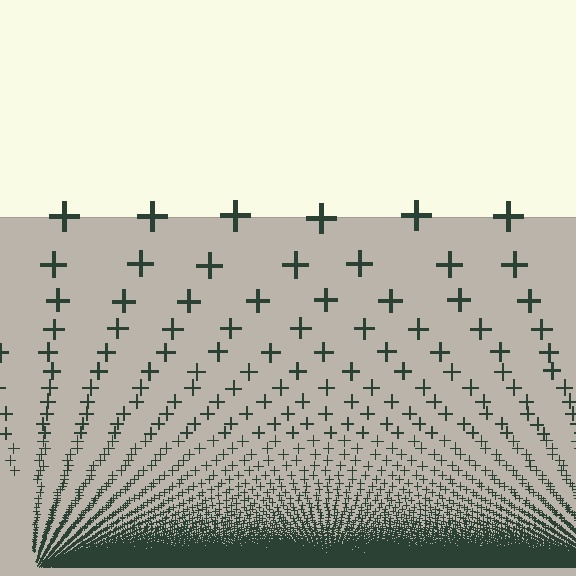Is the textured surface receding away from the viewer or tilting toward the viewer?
The surface appears to tilt toward the viewer. Texture elements get larger and sparser toward the top.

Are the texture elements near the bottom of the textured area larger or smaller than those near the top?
Smaller. The gradient is inverted — elements near the bottom are smaller and denser.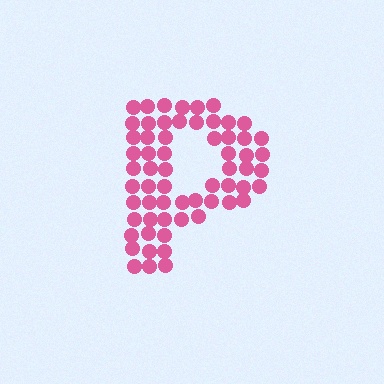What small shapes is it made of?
It is made of small circles.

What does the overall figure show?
The overall figure shows the letter P.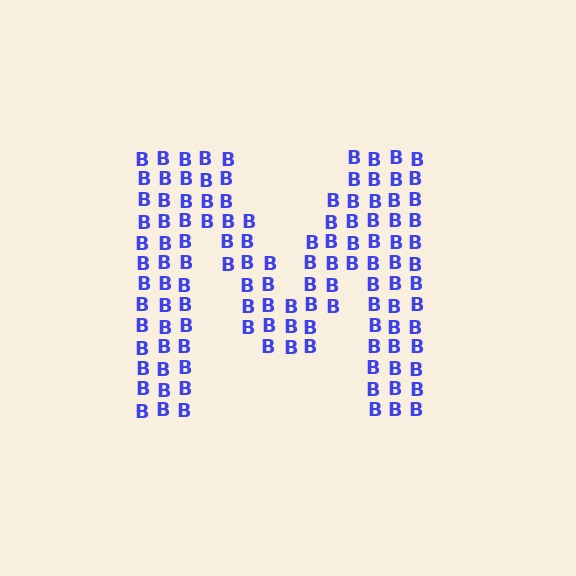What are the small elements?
The small elements are letter B's.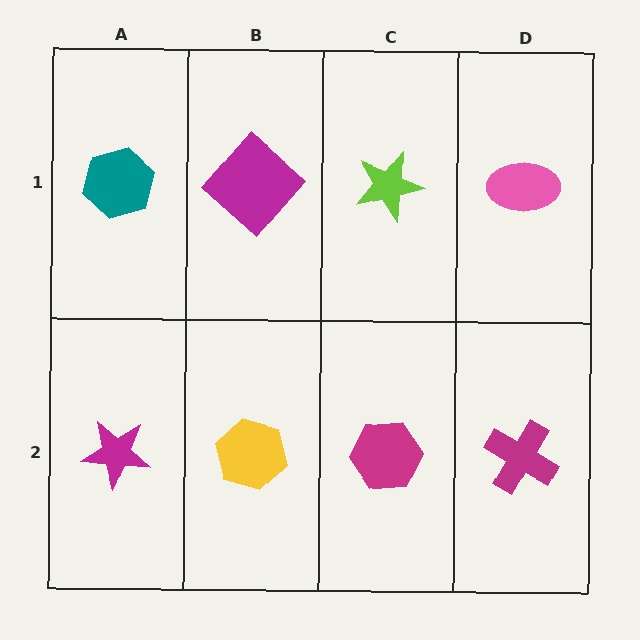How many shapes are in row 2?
4 shapes.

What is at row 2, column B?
A yellow hexagon.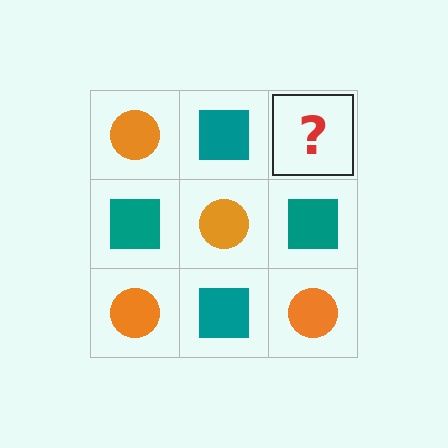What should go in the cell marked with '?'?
The missing cell should contain an orange circle.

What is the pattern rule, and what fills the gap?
The rule is that it alternates orange circle and teal square in a checkerboard pattern. The gap should be filled with an orange circle.